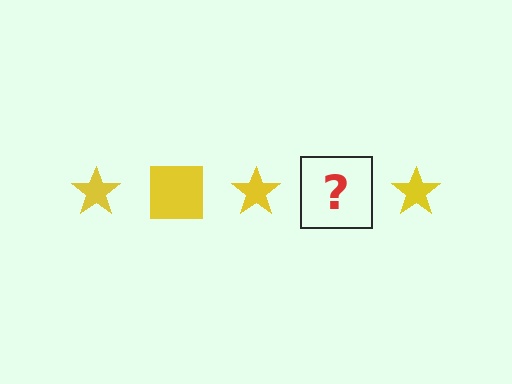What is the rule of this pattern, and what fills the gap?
The rule is that the pattern cycles through star, square shapes in yellow. The gap should be filled with a yellow square.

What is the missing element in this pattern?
The missing element is a yellow square.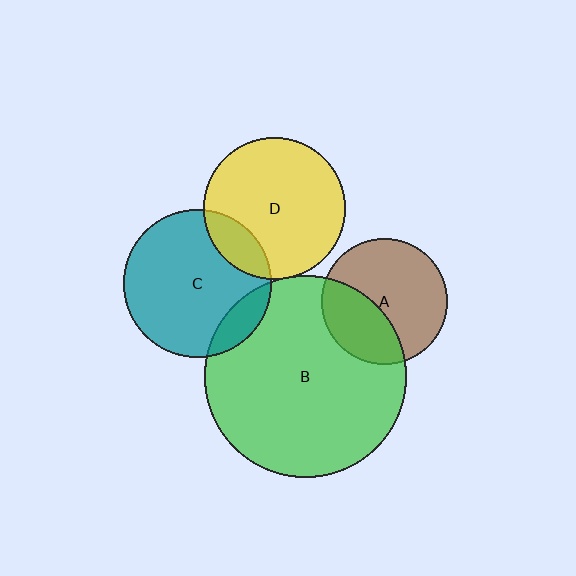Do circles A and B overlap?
Yes.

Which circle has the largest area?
Circle B (green).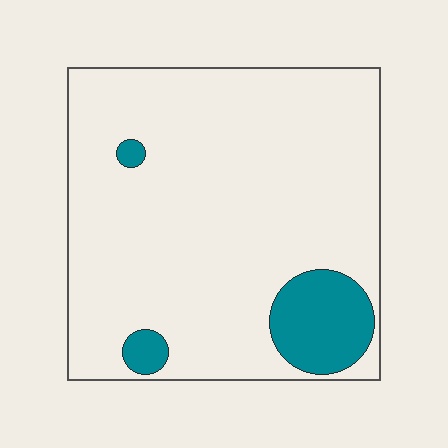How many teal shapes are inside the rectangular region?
3.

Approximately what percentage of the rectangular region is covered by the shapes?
Approximately 10%.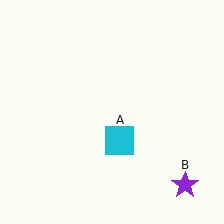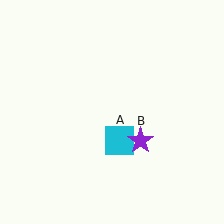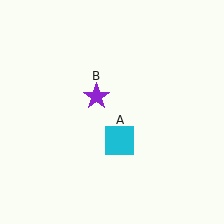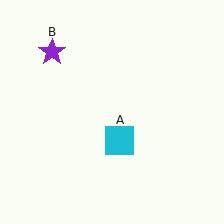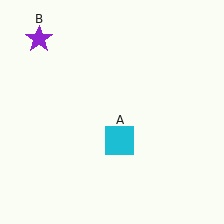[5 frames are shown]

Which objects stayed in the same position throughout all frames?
Cyan square (object A) remained stationary.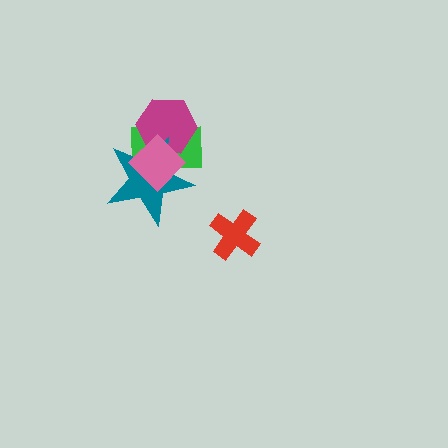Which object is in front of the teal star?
The pink diamond is in front of the teal star.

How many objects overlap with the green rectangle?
3 objects overlap with the green rectangle.